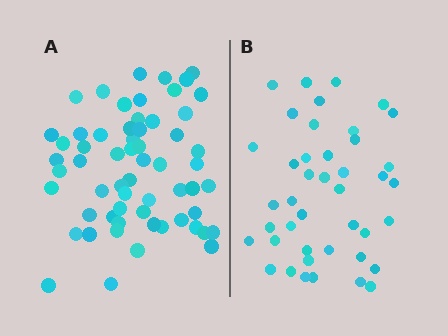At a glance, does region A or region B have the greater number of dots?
Region A (the left region) has more dots.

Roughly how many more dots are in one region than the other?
Region A has approximately 20 more dots than region B.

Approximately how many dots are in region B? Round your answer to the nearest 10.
About 40 dots. (The exact count is 42, which rounds to 40.)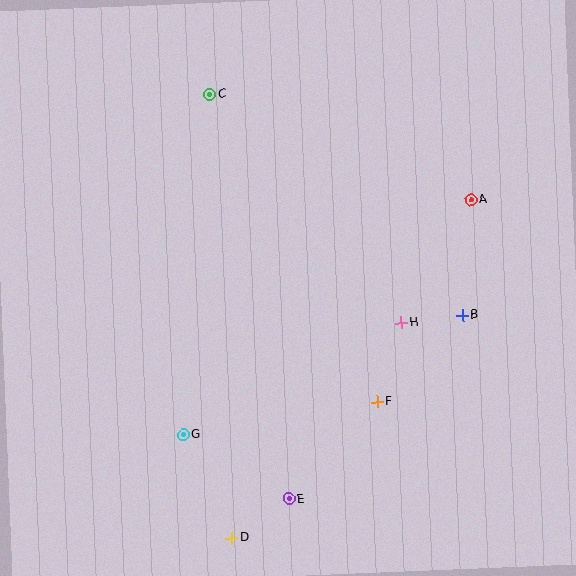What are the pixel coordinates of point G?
Point G is at (183, 435).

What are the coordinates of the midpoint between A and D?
The midpoint between A and D is at (351, 369).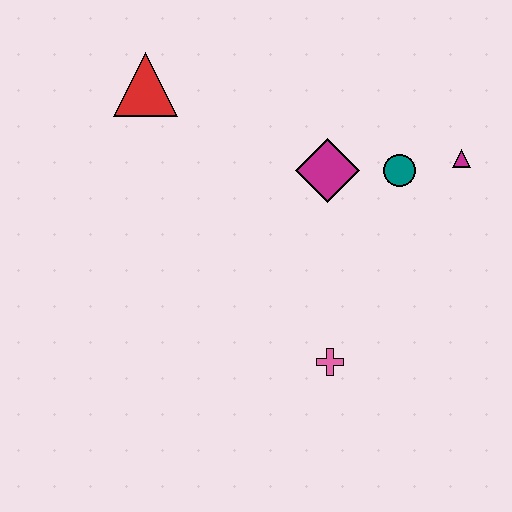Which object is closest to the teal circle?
The magenta triangle is closest to the teal circle.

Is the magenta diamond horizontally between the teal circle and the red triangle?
Yes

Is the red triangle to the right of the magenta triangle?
No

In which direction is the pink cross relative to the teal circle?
The pink cross is below the teal circle.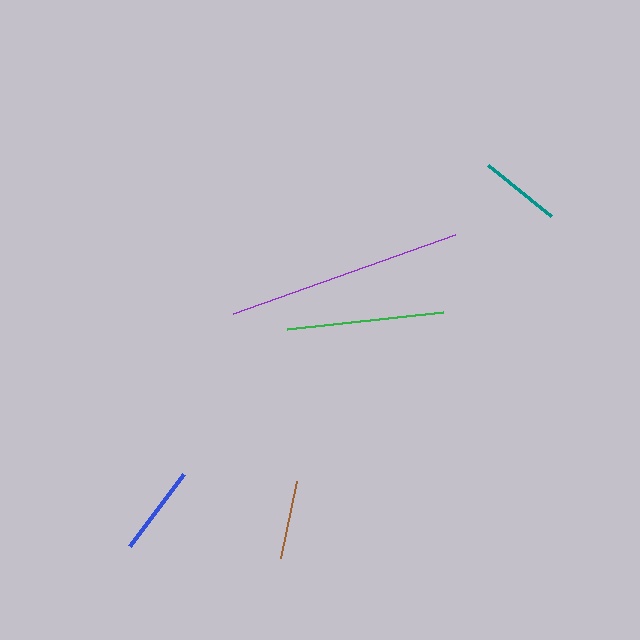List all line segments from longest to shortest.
From longest to shortest: purple, green, blue, teal, brown.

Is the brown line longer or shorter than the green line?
The green line is longer than the brown line.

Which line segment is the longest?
The purple line is the longest at approximately 236 pixels.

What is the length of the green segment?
The green segment is approximately 158 pixels long.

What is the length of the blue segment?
The blue segment is approximately 90 pixels long.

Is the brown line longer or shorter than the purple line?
The purple line is longer than the brown line.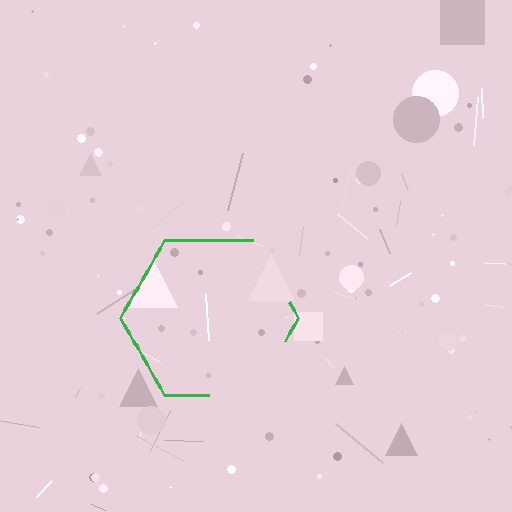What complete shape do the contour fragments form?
The contour fragments form a hexagon.